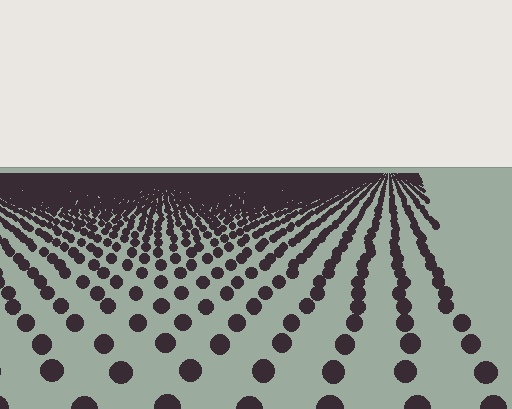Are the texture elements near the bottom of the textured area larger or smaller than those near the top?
Larger. Near the bottom, elements are closer to the viewer and appear at a bigger on-screen size.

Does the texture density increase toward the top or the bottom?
Density increases toward the top.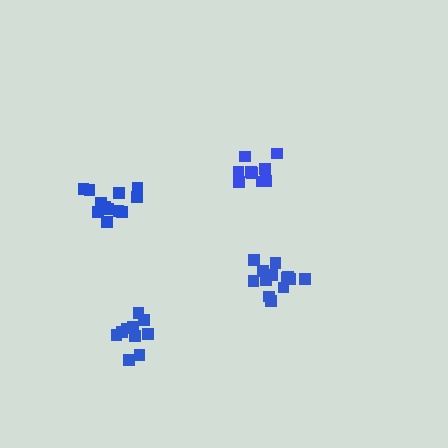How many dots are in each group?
Group 1: 9 dots, Group 2: 13 dots, Group 3: 10 dots, Group 4: 13 dots (45 total).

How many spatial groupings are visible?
There are 4 spatial groupings.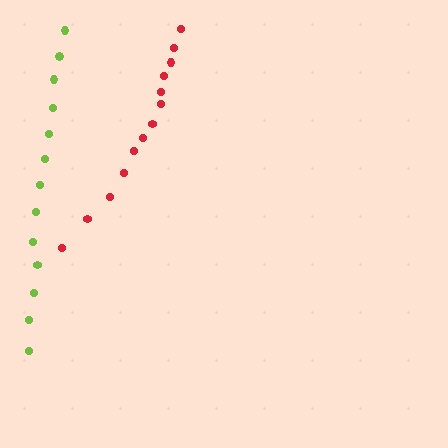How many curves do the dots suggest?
There are 2 distinct paths.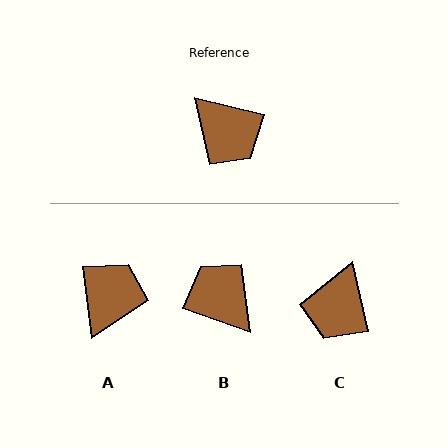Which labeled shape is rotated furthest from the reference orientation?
B, about 174 degrees away.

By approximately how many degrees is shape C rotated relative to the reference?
Approximately 63 degrees clockwise.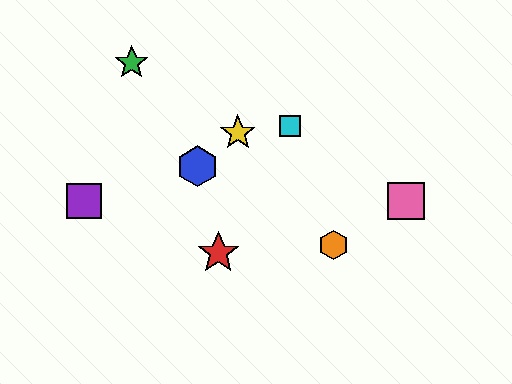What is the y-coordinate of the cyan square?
The cyan square is at y≈126.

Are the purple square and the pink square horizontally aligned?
Yes, both are at y≈201.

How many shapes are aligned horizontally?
2 shapes (the purple square, the pink square) are aligned horizontally.